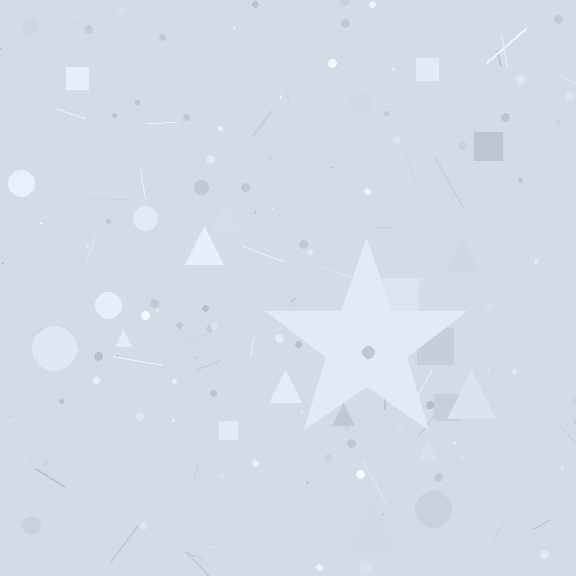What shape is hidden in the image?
A star is hidden in the image.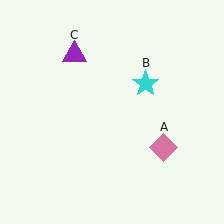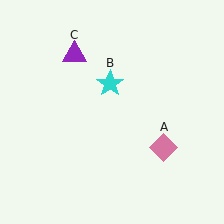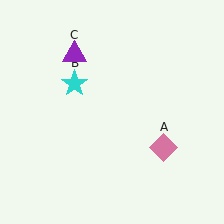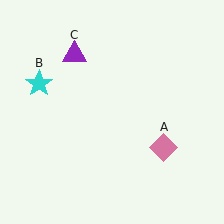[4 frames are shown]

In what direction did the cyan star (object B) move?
The cyan star (object B) moved left.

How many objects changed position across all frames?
1 object changed position: cyan star (object B).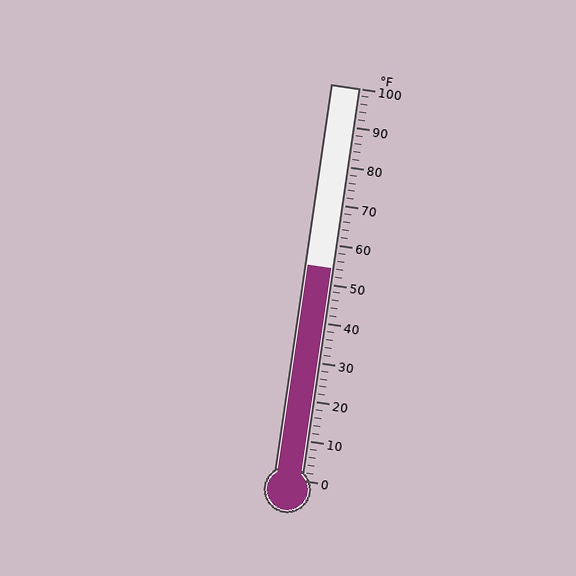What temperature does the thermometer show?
The thermometer shows approximately 54°F.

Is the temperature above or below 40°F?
The temperature is above 40°F.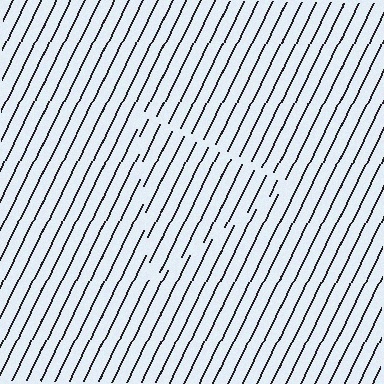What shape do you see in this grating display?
An illusory triangle. The interior of the shape contains the same grating, shifted by half a period — the contour is defined by the phase discontinuity where line-ends from the inner and outer gratings abut.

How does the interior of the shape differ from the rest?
The interior of the shape contains the same grating, shifted by half a period — the contour is defined by the phase discontinuity where line-ends from the inner and outer gratings abut.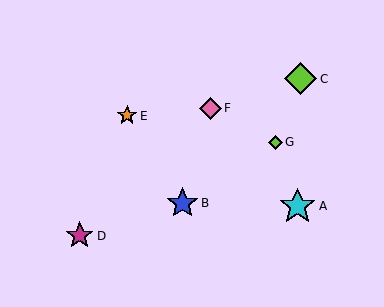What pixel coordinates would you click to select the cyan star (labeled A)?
Click at (298, 206) to select the cyan star A.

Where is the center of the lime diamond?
The center of the lime diamond is at (275, 142).